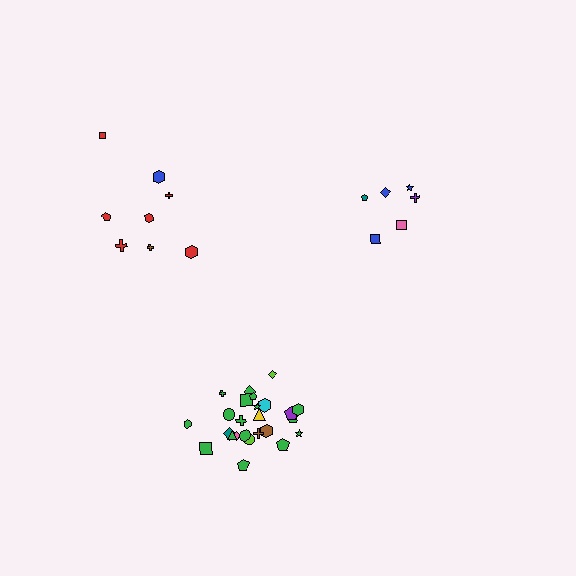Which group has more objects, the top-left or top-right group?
The top-left group.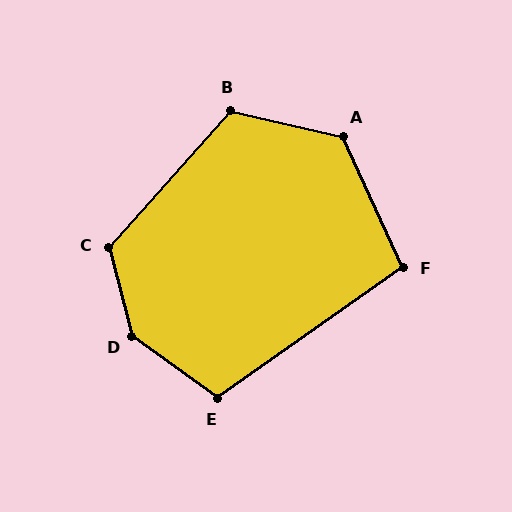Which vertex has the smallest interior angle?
F, at approximately 100 degrees.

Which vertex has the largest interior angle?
D, at approximately 141 degrees.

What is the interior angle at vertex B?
Approximately 119 degrees (obtuse).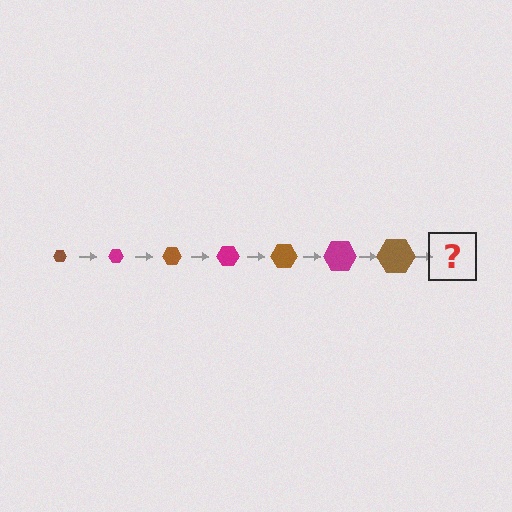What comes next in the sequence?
The next element should be a magenta hexagon, larger than the previous one.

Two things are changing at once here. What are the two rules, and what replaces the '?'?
The two rules are that the hexagon grows larger each step and the color cycles through brown and magenta. The '?' should be a magenta hexagon, larger than the previous one.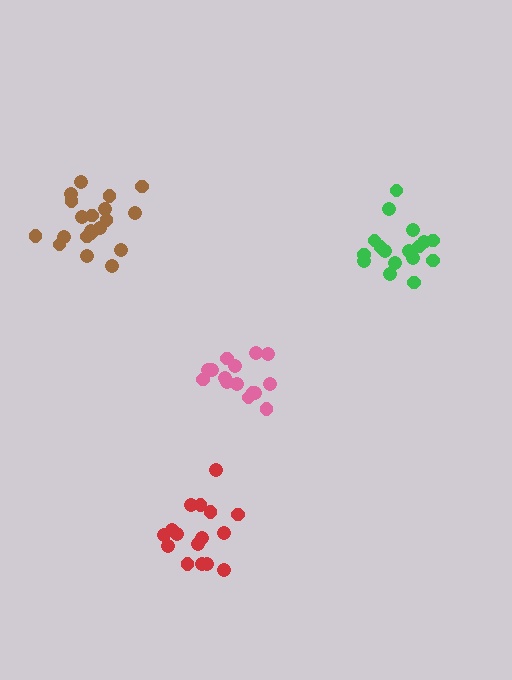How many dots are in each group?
Group 1: 15 dots, Group 2: 17 dots, Group 3: 16 dots, Group 4: 20 dots (68 total).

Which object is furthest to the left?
The brown cluster is leftmost.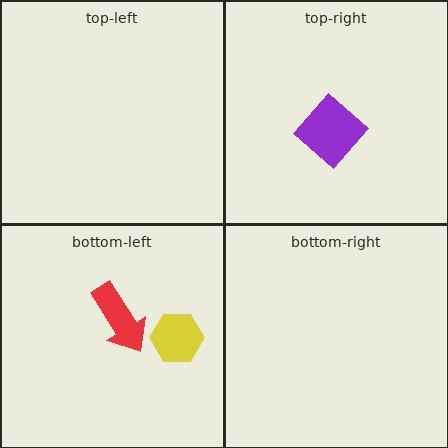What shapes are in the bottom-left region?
The red arrow, the yellow hexagon.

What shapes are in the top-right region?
The purple diamond.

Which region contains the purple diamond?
The top-right region.